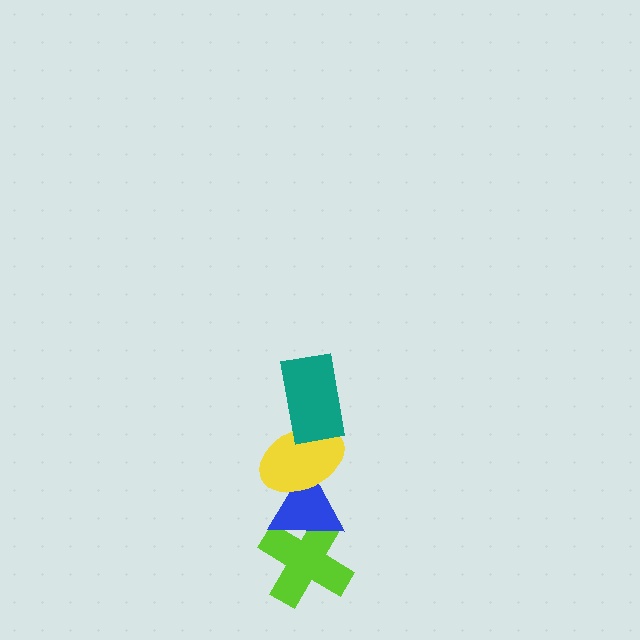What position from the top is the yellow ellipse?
The yellow ellipse is 2nd from the top.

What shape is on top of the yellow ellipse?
The teal rectangle is on top of the yellow ellipse.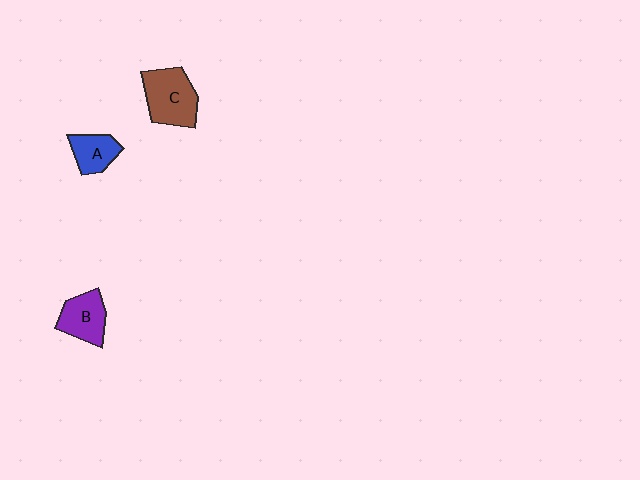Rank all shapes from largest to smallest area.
From largest to smallest: C (brown), B (purple), A (blue).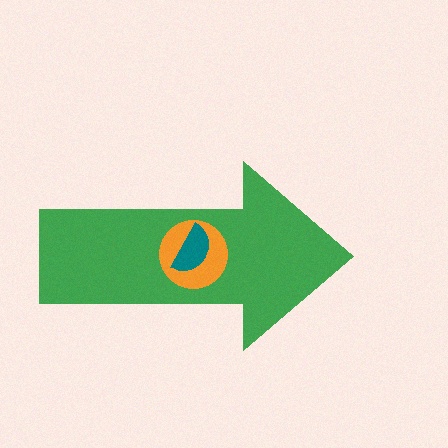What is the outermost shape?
The green arrow.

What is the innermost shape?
The teal semicircle.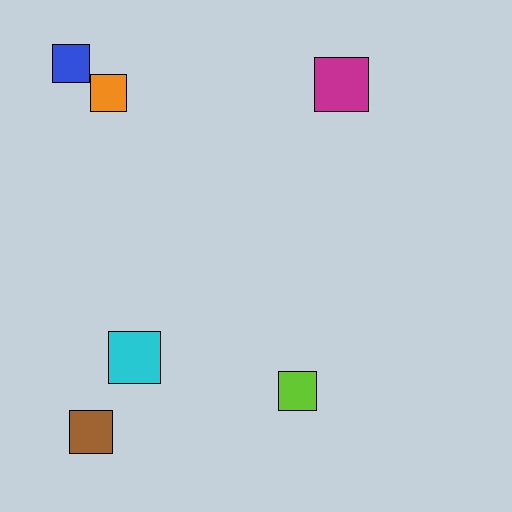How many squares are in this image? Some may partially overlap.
There are 6 squares.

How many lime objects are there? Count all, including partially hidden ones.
There is 1 lime object.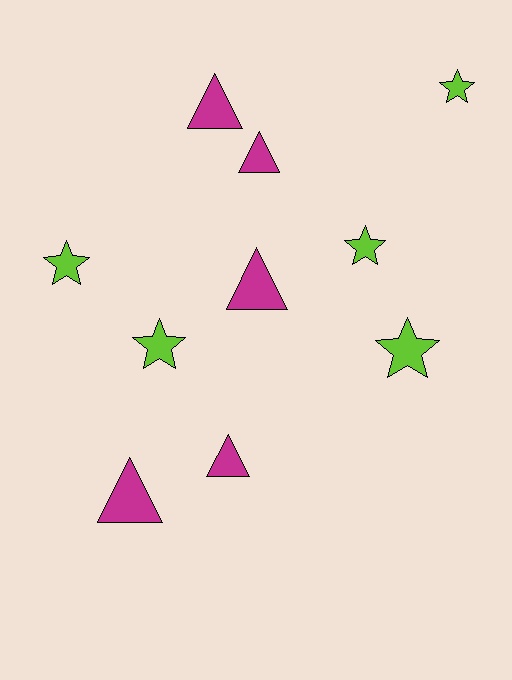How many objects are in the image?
There are 10 objects.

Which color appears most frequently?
Lime, with 5 objects.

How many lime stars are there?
There are 5 lime stars.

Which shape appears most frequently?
Triangle, with 5 objects.